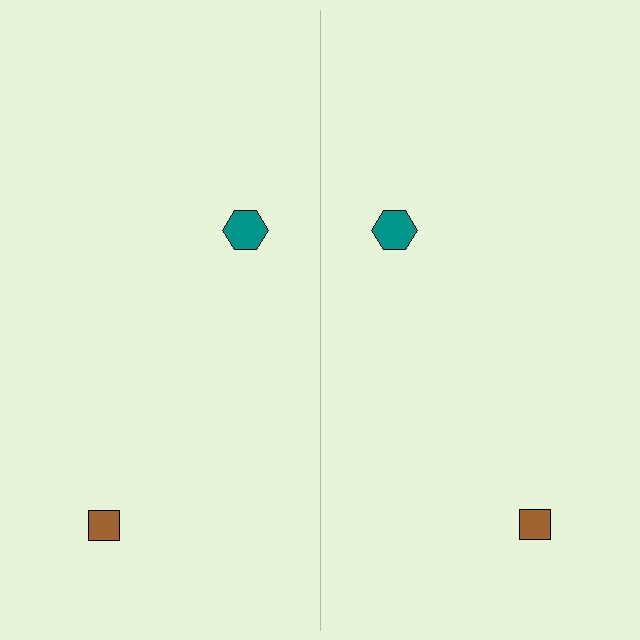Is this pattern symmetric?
Yes, this pattern has bilateral (reflection) symmetry.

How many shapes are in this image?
There are 4 shapes in this image.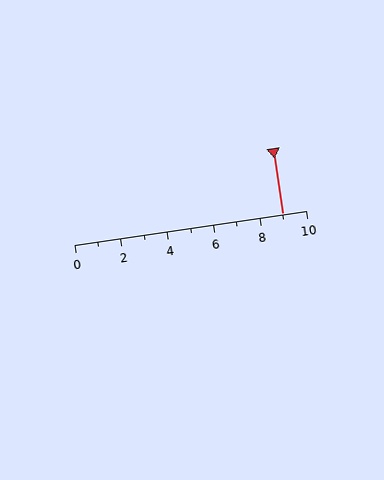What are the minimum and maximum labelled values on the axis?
The axis runs from 0 to 10.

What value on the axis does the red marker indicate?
The marker indicates approximately 9.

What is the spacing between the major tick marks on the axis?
The major ticks are spaced 2 apart.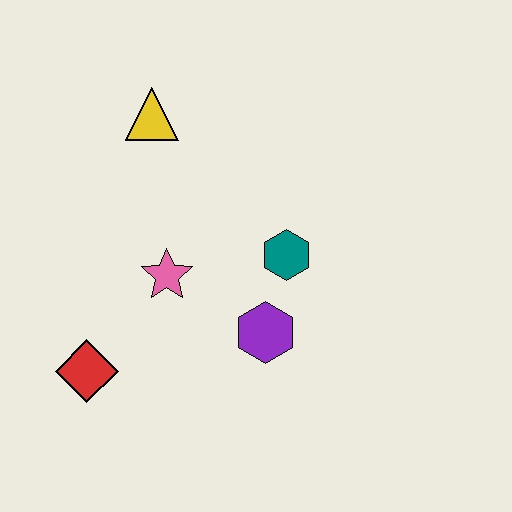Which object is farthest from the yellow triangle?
The red diamond is farthest from the yellow triangle.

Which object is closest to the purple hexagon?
The teal hexagon is closest to the purple hexagon.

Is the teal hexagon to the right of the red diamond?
Yes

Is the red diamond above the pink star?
No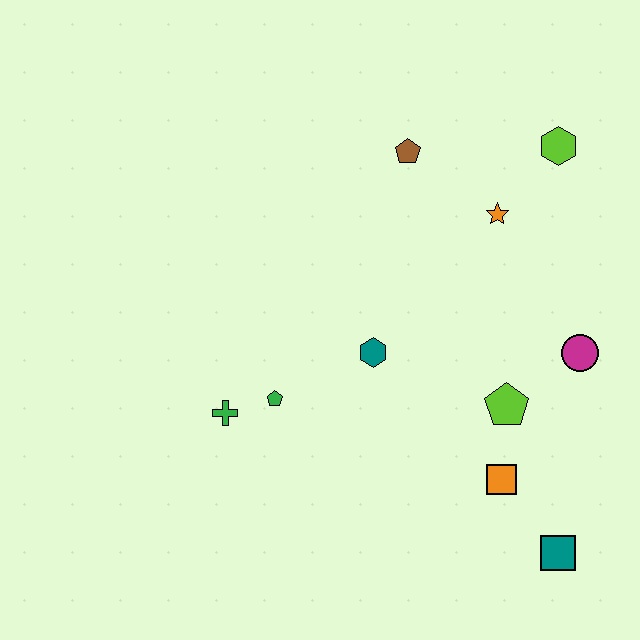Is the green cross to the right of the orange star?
No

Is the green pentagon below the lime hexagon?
Yes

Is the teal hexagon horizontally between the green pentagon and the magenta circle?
Yes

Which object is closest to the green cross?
The green pentagon is closest to the green cross.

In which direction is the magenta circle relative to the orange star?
The magenta circle is below the orange star.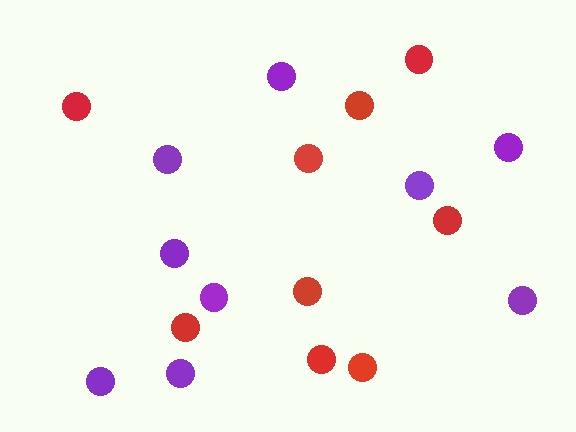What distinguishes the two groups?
There are 2 groups: one group of red circles (9) and one group of purple circles (9).